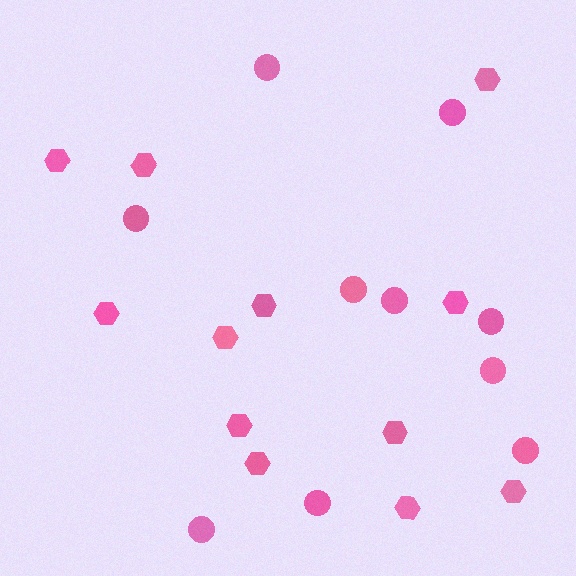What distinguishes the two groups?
There are 2 groups: one group of circles (10) and one group of hexagons (12).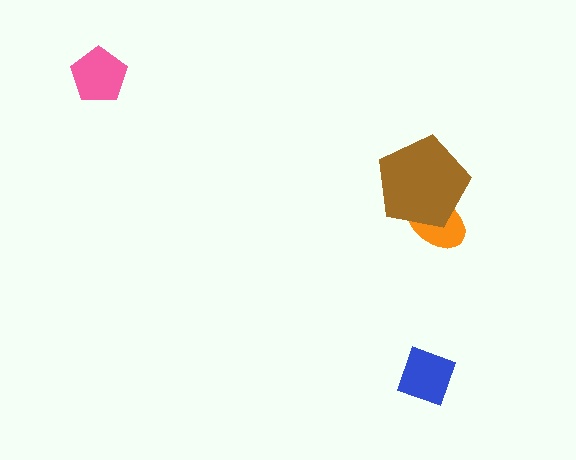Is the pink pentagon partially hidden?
No, no other shape covers it.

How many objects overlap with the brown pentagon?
1 object overlaps with the brown pentagon.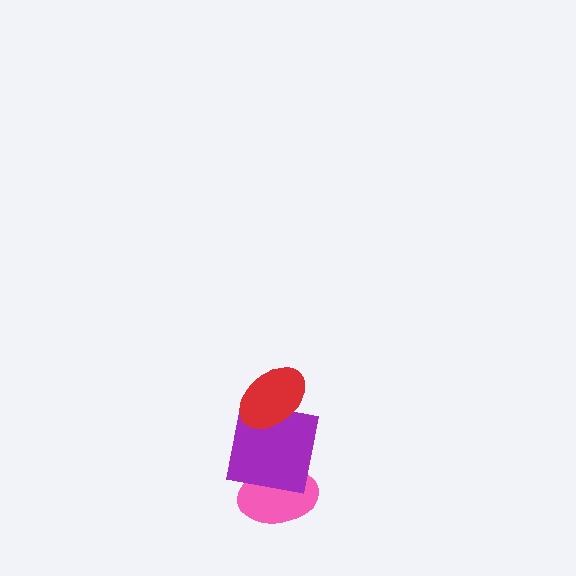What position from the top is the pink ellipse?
The pink ellipse is 3rd from the top.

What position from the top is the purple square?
The purple square is 2nd from the top.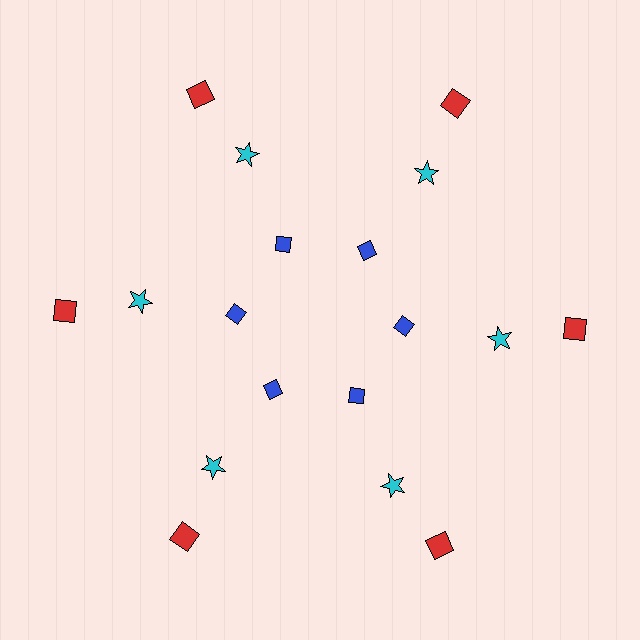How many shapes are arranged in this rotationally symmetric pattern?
There are 18 shapes, arranged in 6 groups of 3.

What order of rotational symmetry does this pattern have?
This pattern has 6-fold rotational symmetry.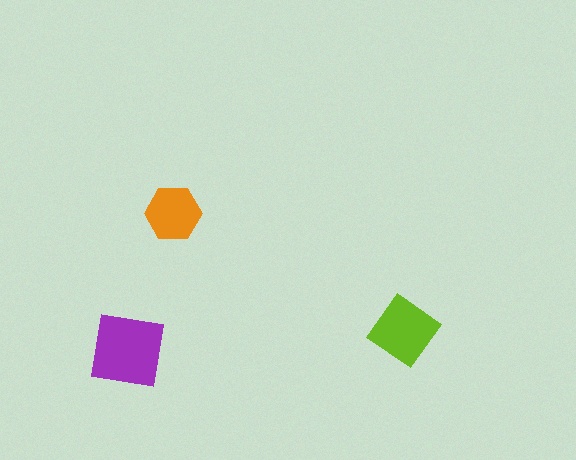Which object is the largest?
The purple square.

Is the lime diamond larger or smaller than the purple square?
Smaller.